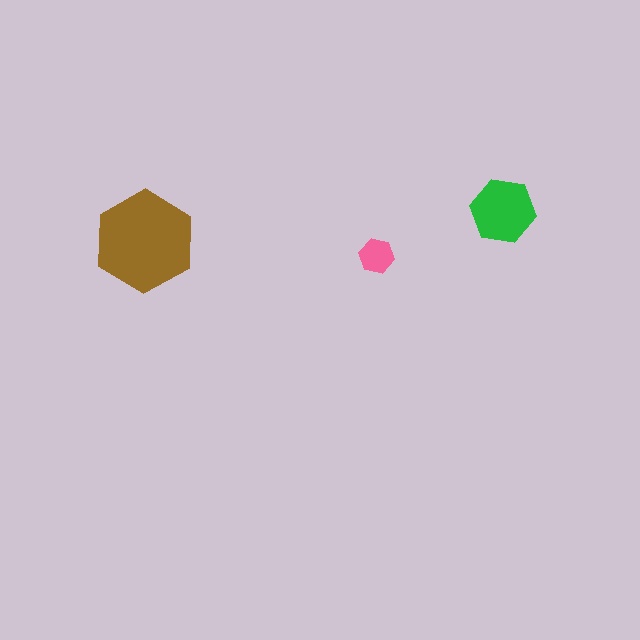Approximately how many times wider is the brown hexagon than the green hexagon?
About 1.5 times wider.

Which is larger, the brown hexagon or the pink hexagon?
The brown one.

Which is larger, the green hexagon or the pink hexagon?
The green one.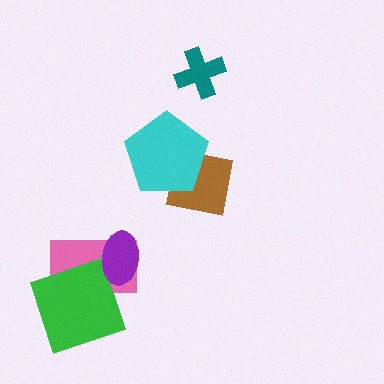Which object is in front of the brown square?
The cyan pentagon is in front of the brown square.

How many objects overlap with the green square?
1 object overlaps with the green square.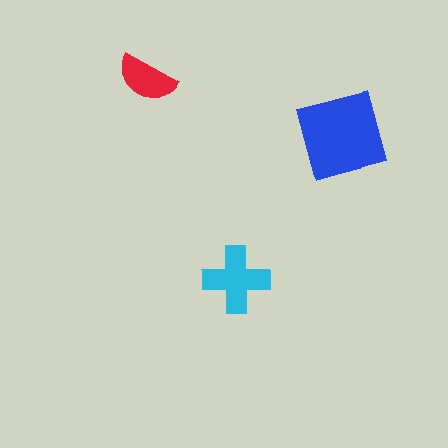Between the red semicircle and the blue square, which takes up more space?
The blue square.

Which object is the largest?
The blue square.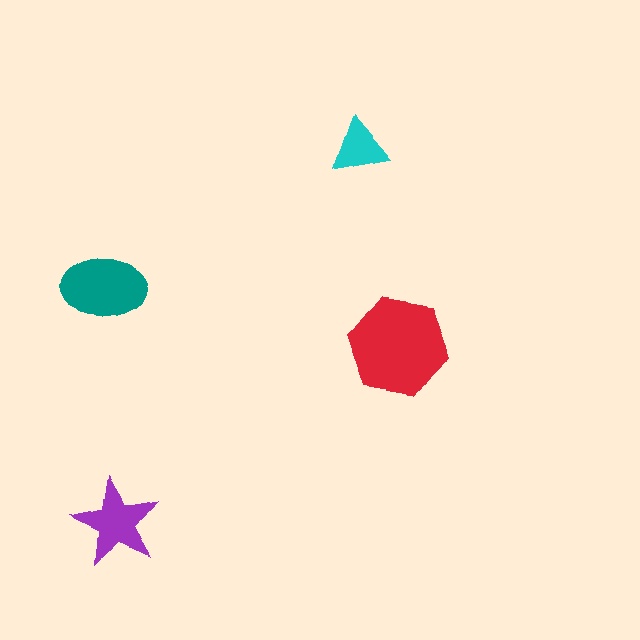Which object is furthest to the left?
The teal ellipse is leftmost.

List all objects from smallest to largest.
The cyan triangle, the purple star, the teal ellipse, the red hexagon.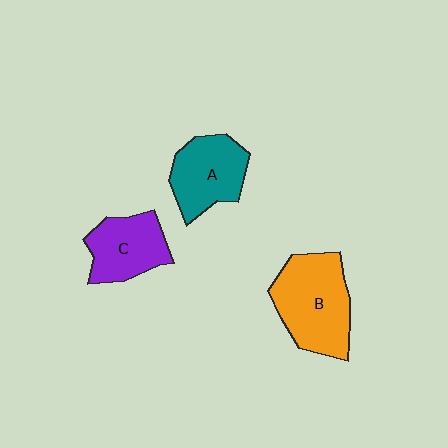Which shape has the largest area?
Shape B (orange).